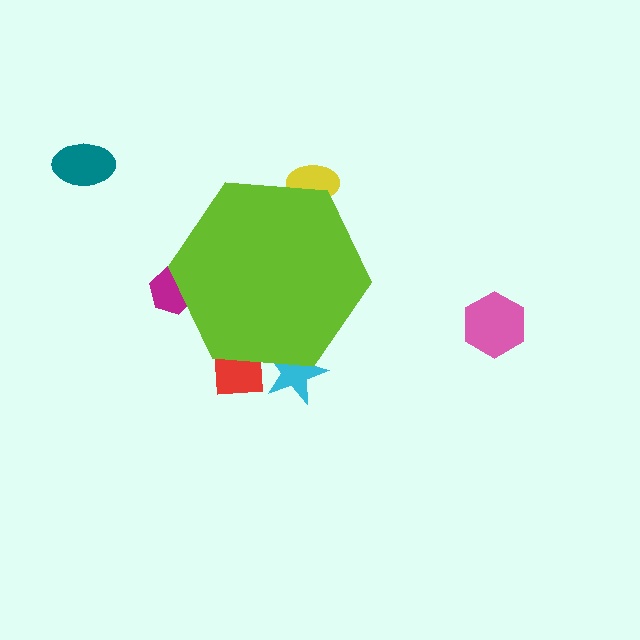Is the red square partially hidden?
Yes, the red square is partially hidden behind the lime hexagon.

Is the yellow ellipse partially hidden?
Yes, the yellow ellipse is partially hidden behind the lime hexagon.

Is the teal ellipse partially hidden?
No, the teal ellipse is fully visible.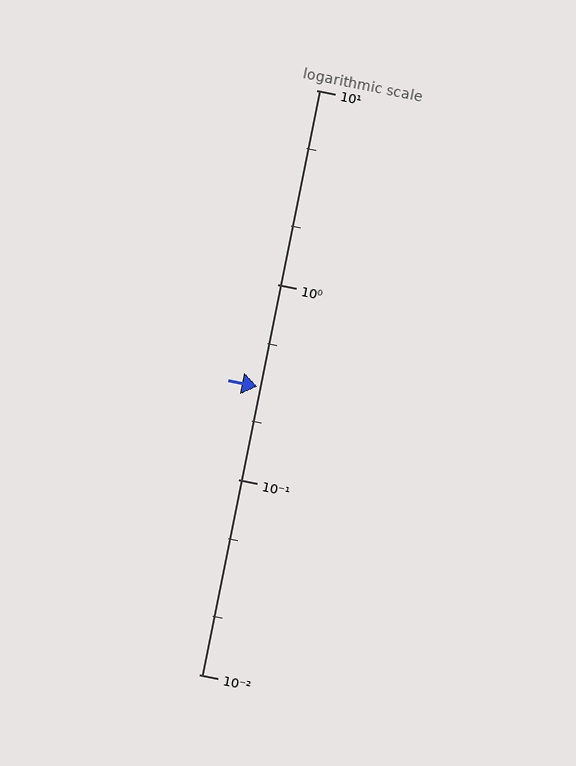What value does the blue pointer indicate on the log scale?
The pointer indicates approximately 0.3.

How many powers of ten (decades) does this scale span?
The scale spans 3 decades, from 0.01 to 10.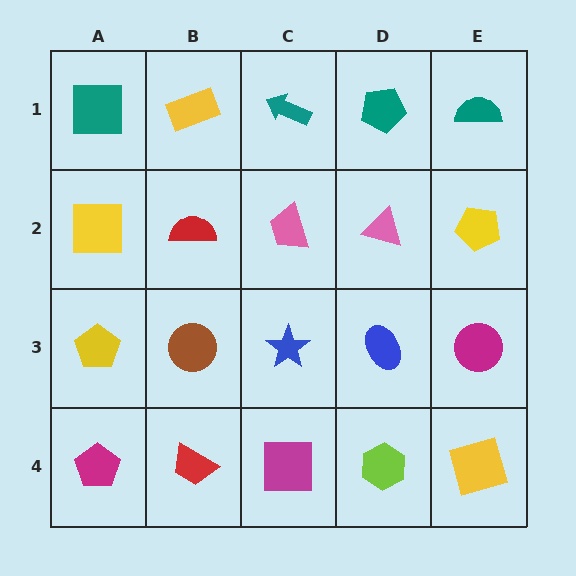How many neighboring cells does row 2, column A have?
3.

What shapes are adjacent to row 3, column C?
A pink trapezoid (row 2, column C), a magenta square (row 4, column C), a brown circle (row 3, column B), a blue ellipse (row 3, column D).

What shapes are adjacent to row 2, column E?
A teal semicircle (row 1, column E), a magenta circle (row 3, column E), a pink triangle (row 2, column D).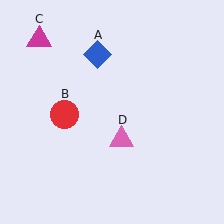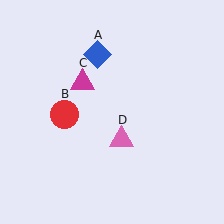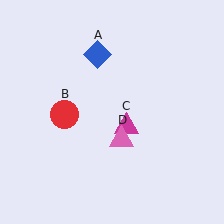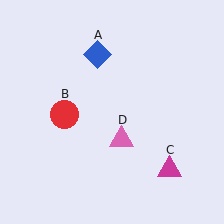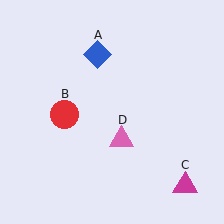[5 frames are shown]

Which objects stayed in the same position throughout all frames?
Blue diamond (object A) and red circle (object B) and pink triangle (object D) remained stationary.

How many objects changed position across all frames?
1 object changed position: magenta triangle (object C).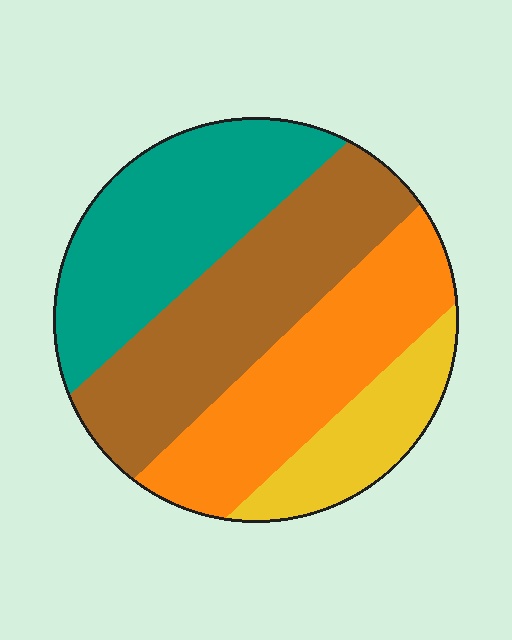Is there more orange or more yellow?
Orange.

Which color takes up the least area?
Yellow, at roughly 15%.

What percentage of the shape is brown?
Brown takes up about one third (1/3) of the shape.